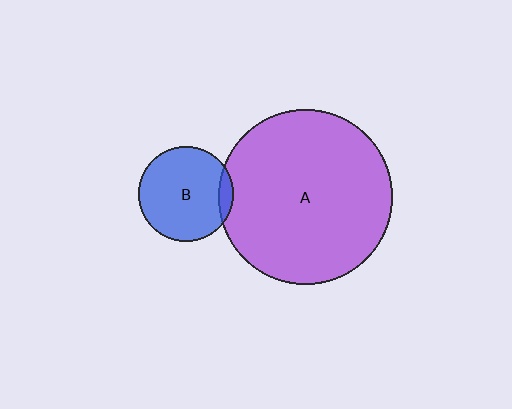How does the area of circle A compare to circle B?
Approximately 3.4 times.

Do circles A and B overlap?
Yes.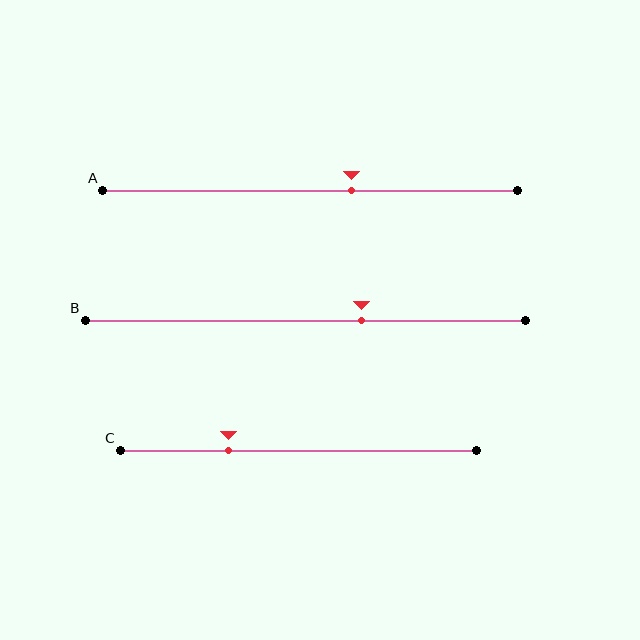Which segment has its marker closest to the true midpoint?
Segment A has its marker closest to the true midpoint.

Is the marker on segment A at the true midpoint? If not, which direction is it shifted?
No, the marker on segment A is shifted to the right by about 10% of the segment length.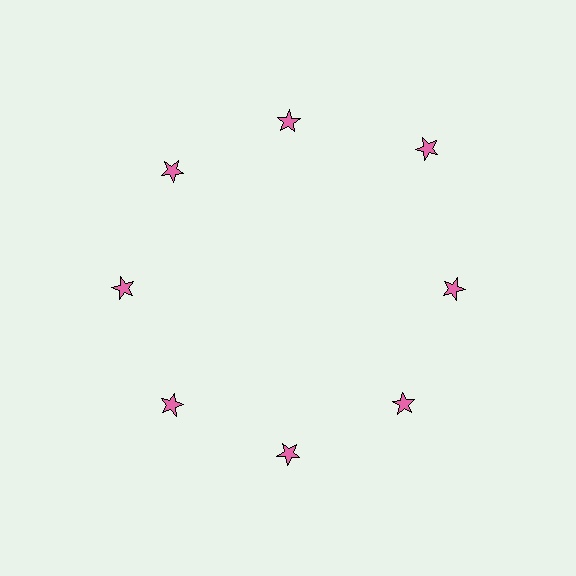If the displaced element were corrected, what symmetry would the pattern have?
It would have 8-fold rotational symmetry — the pattern would map onto itself every 45 degrees.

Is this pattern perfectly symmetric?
No. The 8 pink stars are arranged in a ring, but one element near the 2 o'clock position is pushed outward from the center, breaking the 8-fold rotational symmetry.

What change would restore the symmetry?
The symmetry would be restored by moving it inward, back onto the ring so that all 8 stars sit at equal angles and equal distance from the center.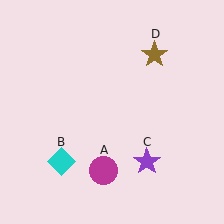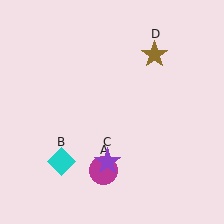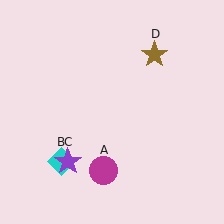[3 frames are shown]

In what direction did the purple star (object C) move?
The purple star (object C) moved left.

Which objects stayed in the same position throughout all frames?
Magenta circle (object A) and cyan diamond (object B) and brown star (object D) remained stationary.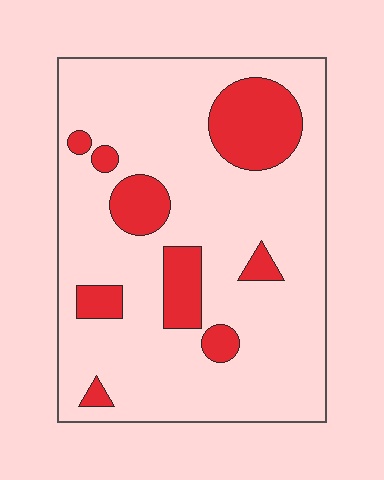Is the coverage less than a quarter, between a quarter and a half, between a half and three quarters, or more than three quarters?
Less than a quarter.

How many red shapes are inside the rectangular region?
9.